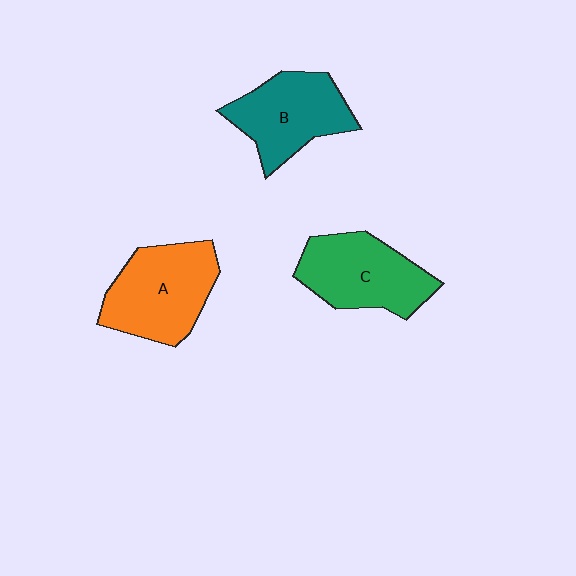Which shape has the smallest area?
Shape B (teal).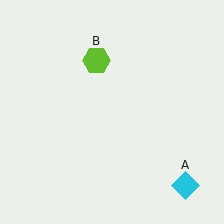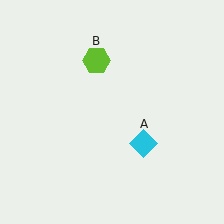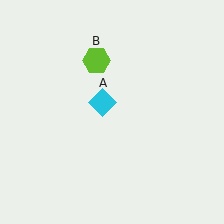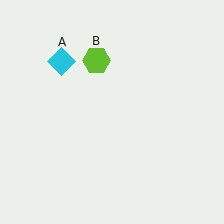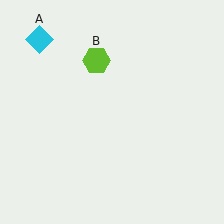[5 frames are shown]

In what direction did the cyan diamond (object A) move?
The cyan diamond (object A) moved up and to the left.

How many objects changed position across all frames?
1 object changed position: cyan diamond (object A).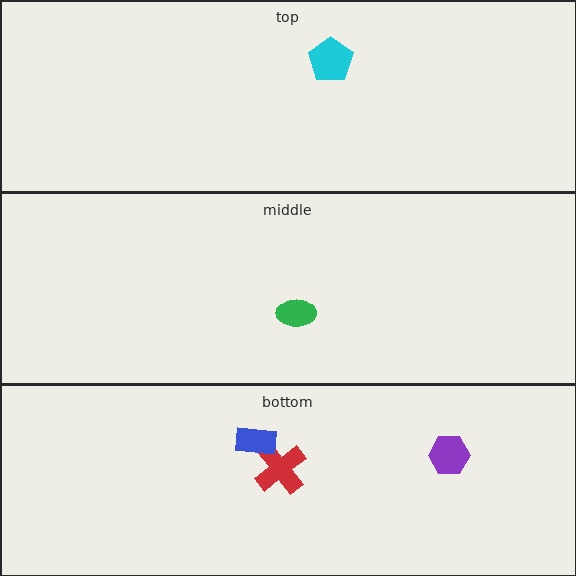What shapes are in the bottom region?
The purple hexagon, the red cross, the blue rectangle.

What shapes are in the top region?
The cyan pentagon.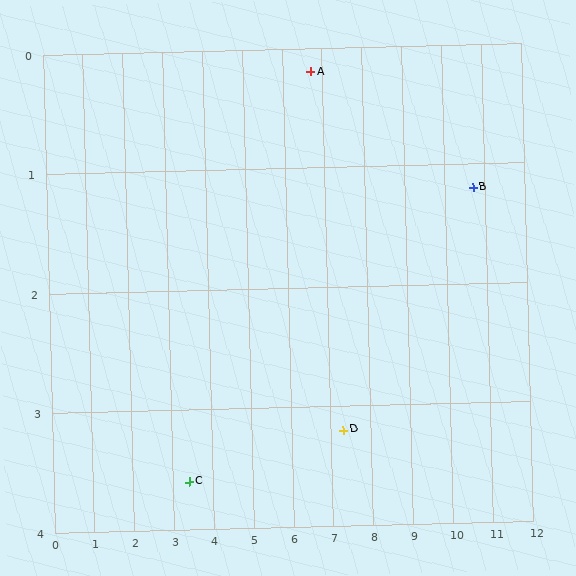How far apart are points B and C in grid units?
Points B and C are about 7.7 grid units apart.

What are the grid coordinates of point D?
Point D is at approximately (7.3, 3.2).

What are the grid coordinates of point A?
Point A is at approximately (6.7, 0.2).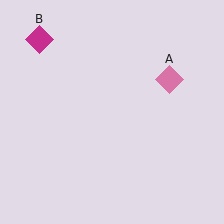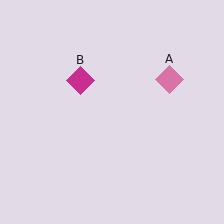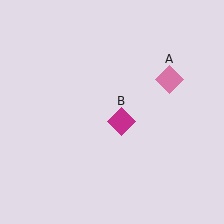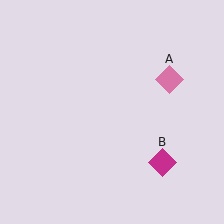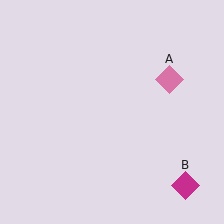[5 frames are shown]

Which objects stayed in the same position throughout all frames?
Pink diamond (object A) remained stationary.